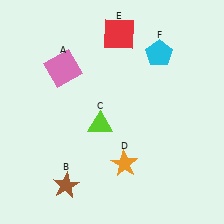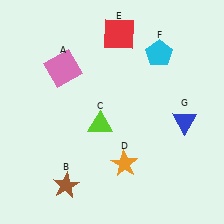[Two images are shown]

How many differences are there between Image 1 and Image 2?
There is 1 difference between the two images.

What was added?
A blue triangle (G) was added in Image 2.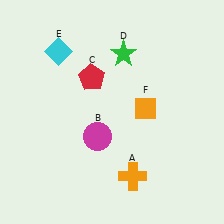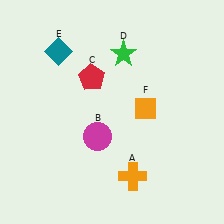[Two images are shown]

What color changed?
The diamond (E) changed from cyan in Image 1 to teal in Image 2.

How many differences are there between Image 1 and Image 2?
There is 1 difference between the two images.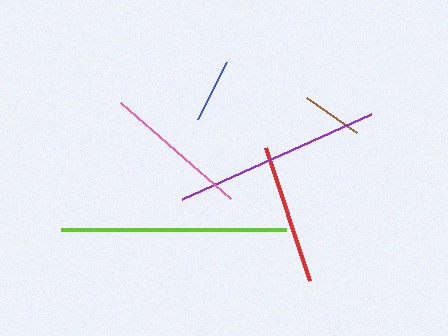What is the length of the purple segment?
The purple segment is approximately 207 pixels long.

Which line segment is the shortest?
The brown line is the shortest at approximately 61 pixels.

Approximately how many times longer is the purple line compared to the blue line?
The purple line is approximately 3.2 times the length of the blue line.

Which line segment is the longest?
The lime line is the longest at approximately 225 pixels.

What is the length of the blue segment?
The blue segment is approximately 64 pixels long.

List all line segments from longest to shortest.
From longest to shortest: lime, purple, pink, red, blue, brown.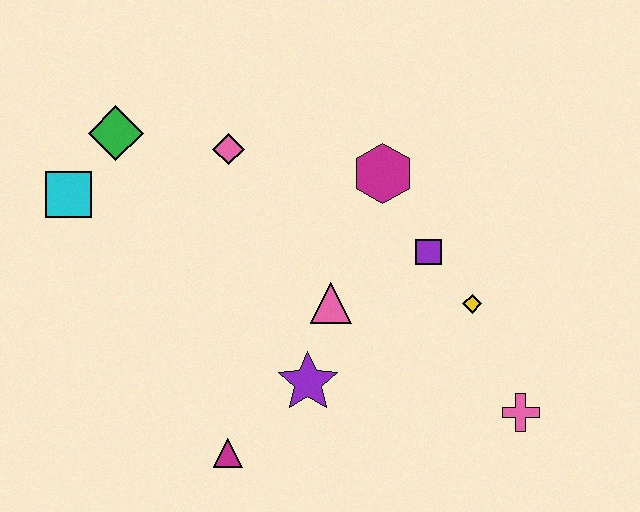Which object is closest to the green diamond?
The cyan square is closest to the green diamond.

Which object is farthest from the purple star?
The green diamond is farthest from the purple star.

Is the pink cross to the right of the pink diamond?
Yes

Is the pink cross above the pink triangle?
No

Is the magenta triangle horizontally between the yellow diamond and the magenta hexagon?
No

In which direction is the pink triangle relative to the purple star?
The pink triangle is above the purple star.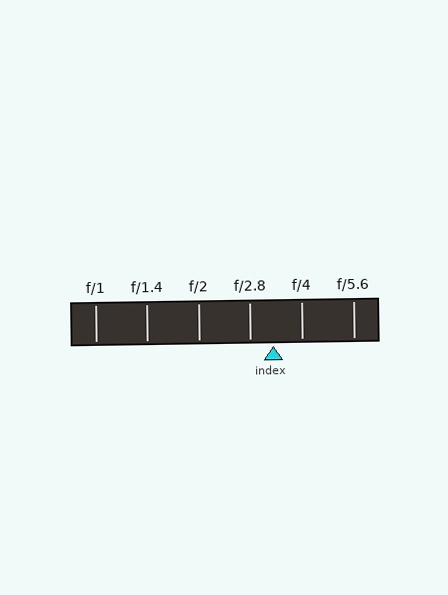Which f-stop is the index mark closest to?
The index mark is closest to f/2.8.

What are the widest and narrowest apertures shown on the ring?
The widest aperture shown is f/1 and the narrowest is f/5.6.